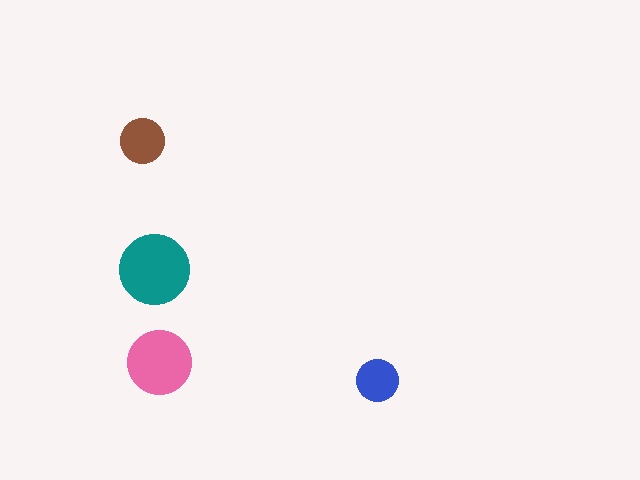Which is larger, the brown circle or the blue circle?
The brown one.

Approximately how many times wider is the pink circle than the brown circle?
About 1.5 times wider.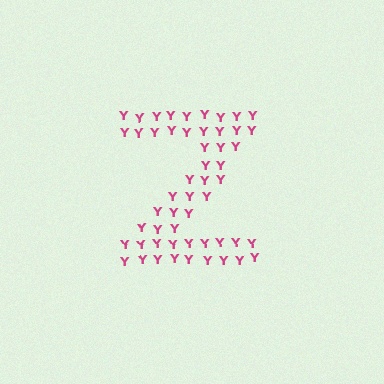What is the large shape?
The large shape is the letter Z.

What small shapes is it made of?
It is made of small letter Y's.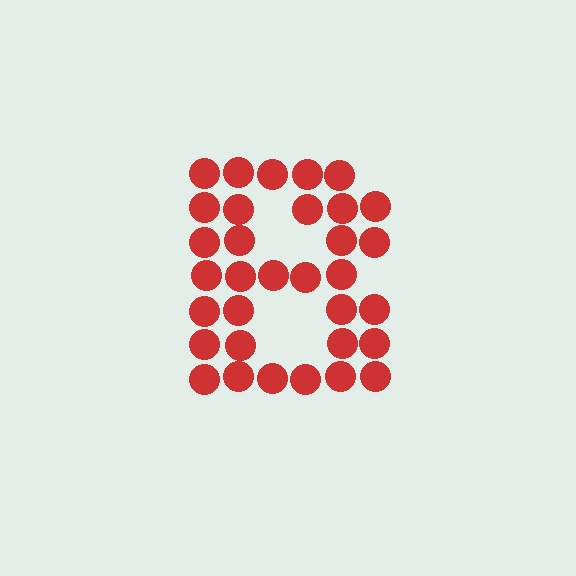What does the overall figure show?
The overall figure shows the letter B.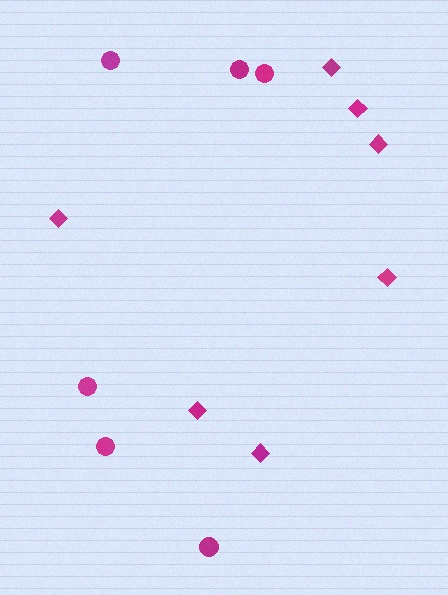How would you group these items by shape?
There are 2 groups: one group of diamonds (7) and one group of circles (6).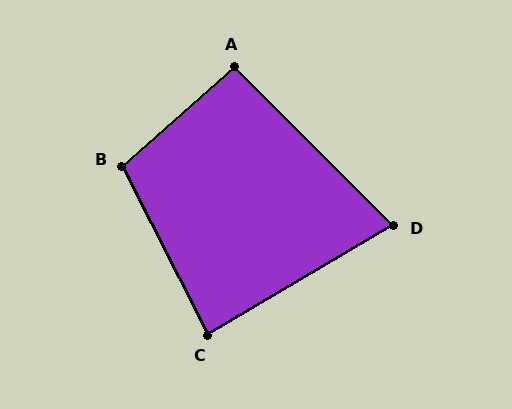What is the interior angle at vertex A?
Approximately 94 degrees (approximately right).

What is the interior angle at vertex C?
Approximately 86 degrees (approximately right).